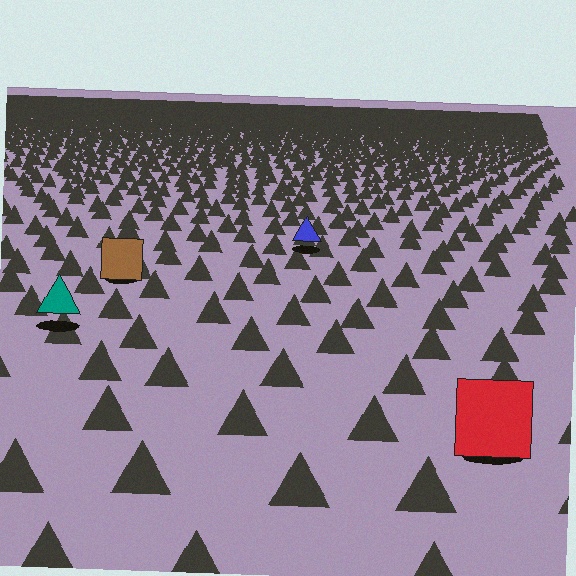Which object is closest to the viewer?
The red square is closest. The texture marks near it are larger and more spread out.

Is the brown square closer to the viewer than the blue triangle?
Yes. The brown square is closer — you can tell from the texture gradient: the ground texture is coarser near it.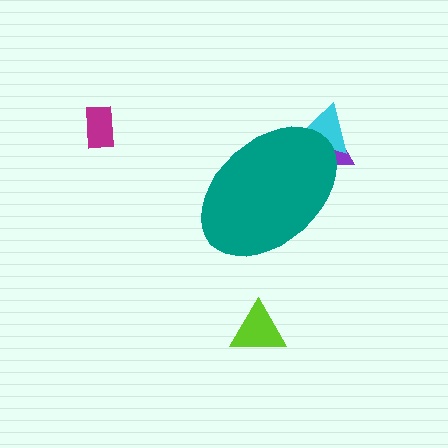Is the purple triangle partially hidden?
Yes, the purple triangle is partially hidden behind the teal ellipse.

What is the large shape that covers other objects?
A teal ellipse.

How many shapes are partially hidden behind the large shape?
2 shapes are partially hidden.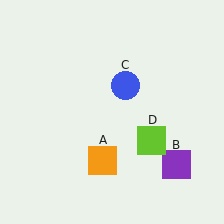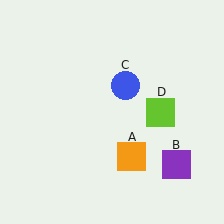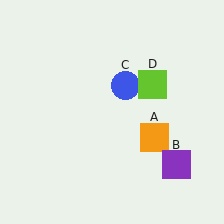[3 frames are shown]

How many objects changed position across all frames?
2 objects changed position: orange square (object A), lime square (object D).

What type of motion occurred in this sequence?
The orange square (object A), lime square (object D) rotated counterclockwise around the center of the scene.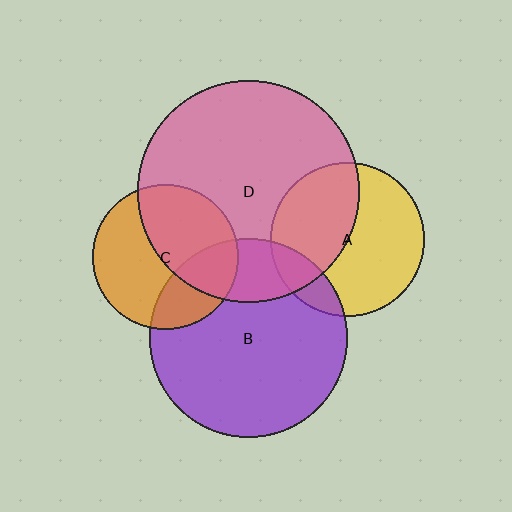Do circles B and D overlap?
Yes.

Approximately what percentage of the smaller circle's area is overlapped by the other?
Approximately 20%.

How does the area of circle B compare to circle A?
Approximately 1.7 times.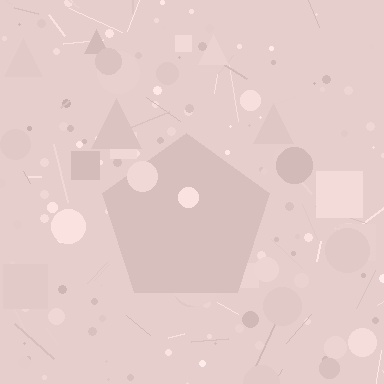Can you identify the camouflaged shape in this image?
The camouflaged shape is a pentagon.